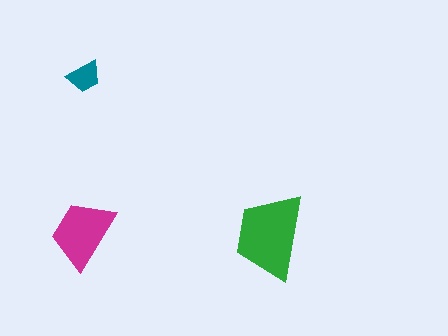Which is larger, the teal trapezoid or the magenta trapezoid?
The magenta one.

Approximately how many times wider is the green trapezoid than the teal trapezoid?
About 2.5 times wider.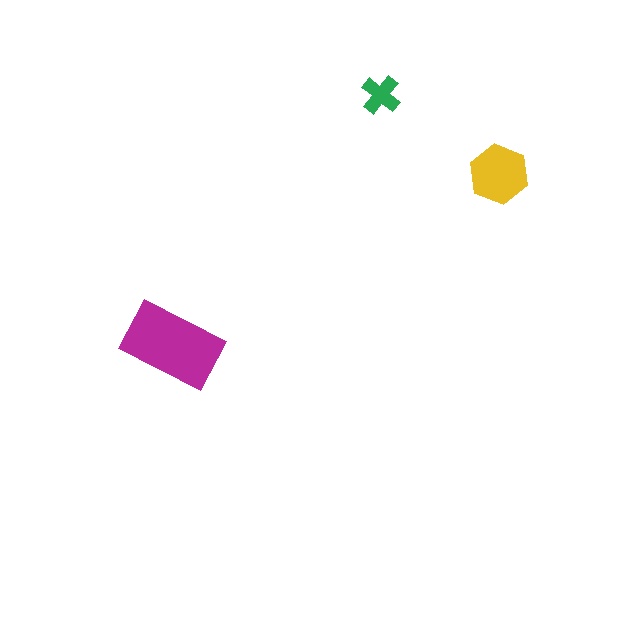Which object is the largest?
The magenta rectangle.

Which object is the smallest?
The green cross.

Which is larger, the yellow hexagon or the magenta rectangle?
The magenta rectangle.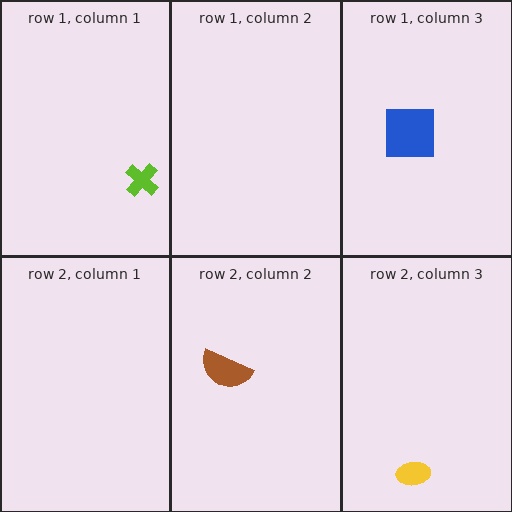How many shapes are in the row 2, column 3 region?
1.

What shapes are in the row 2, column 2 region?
The brown semicircle.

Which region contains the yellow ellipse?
The row 2, column 3 region.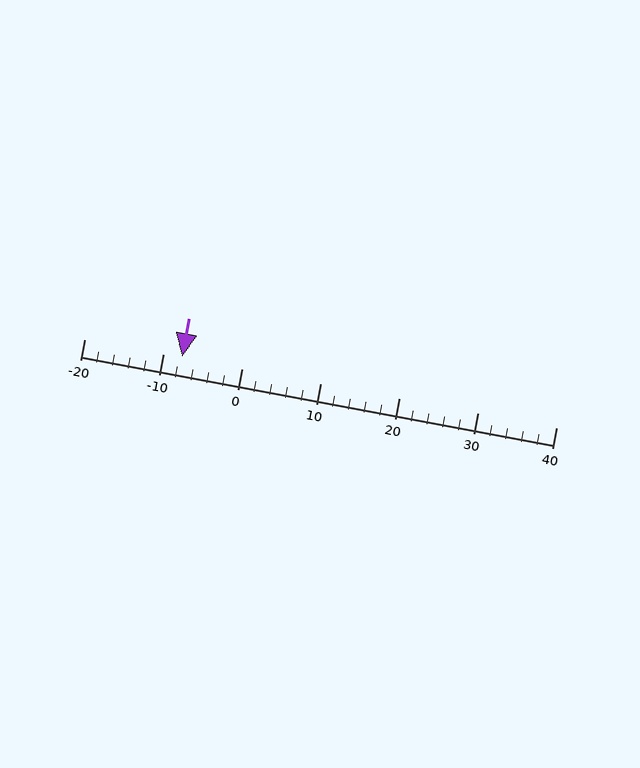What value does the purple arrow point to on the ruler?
The purple arrow points to approximately -8.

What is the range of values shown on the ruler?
The ruler shows values from -20 to 40.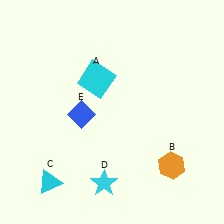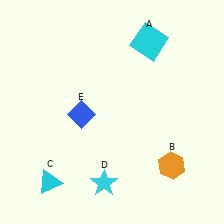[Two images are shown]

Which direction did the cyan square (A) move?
The cyan square (A) moved right.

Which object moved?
The cyan square (A) moved right.